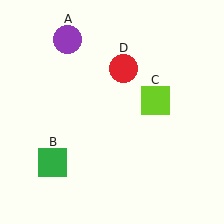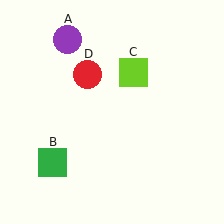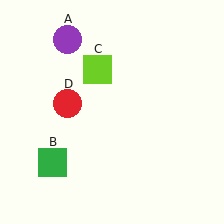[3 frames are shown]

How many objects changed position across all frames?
2 objects changed position: lime square (object C), red circle (object D).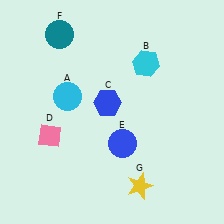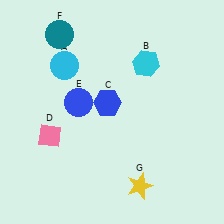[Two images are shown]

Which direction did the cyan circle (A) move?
The cyan circle (A) moved up.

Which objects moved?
The objects that moved are: the cyan circle (A), the blue circle (E).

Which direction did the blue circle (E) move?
The blue circle (E) moved left.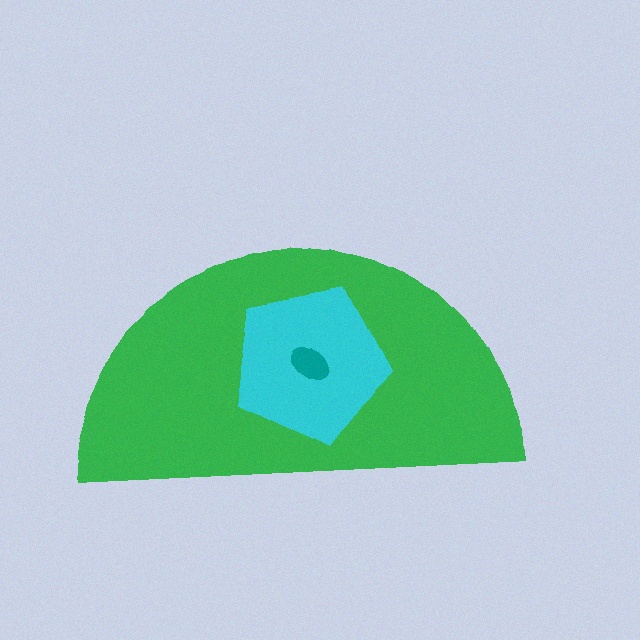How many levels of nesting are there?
3.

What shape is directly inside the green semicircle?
The cyan pentagon.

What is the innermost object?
The teal ellipse.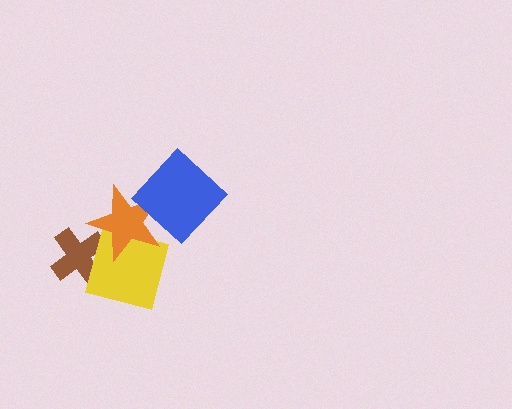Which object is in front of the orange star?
The blue diamond is in front of the orange star.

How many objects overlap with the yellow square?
2 objects overlap with the yellow square.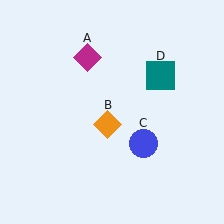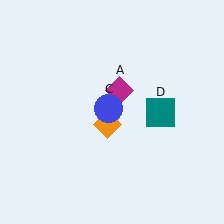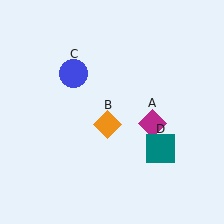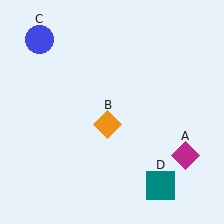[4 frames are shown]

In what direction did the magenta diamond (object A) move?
The magenta diamond (object A) moved down and to the right.